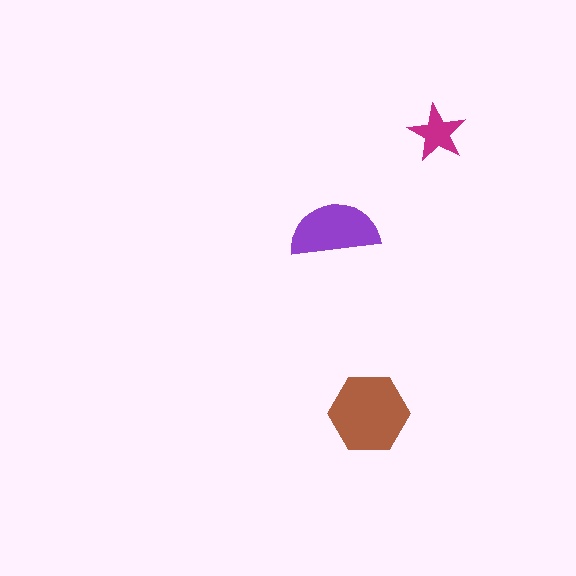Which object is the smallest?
The magenta star.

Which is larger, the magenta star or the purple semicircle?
The purple semicircle.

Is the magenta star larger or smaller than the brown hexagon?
Smaller.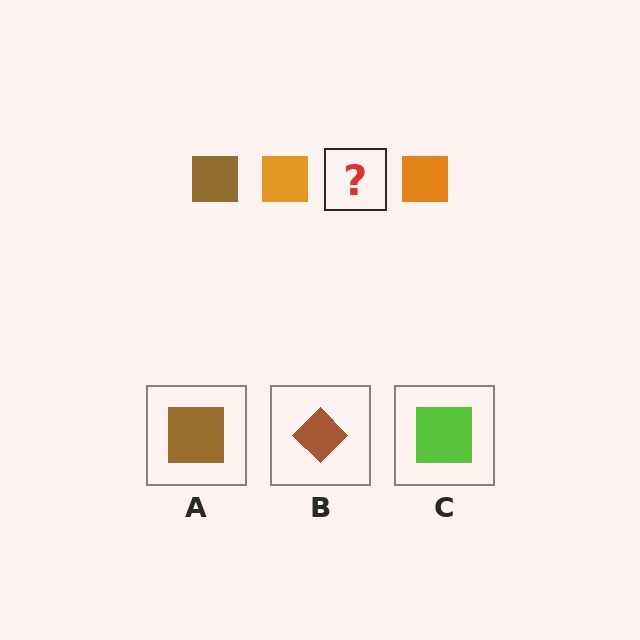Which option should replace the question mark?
Option A.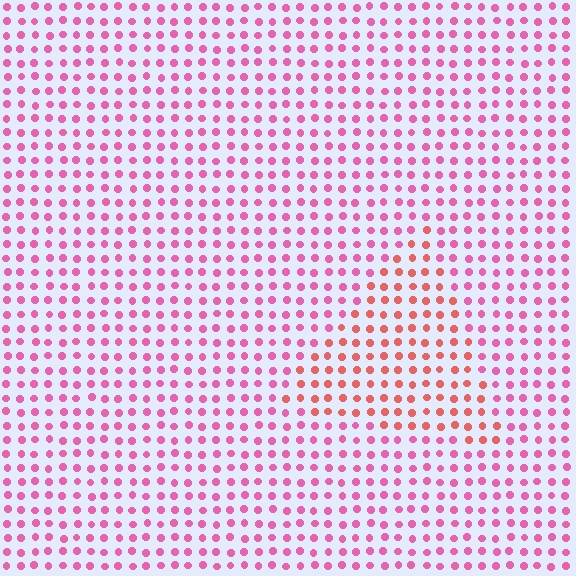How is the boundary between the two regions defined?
The boundary is defined purely by a slight shift in hue (about 36 degrees). Spacing, size, and orientation are identical on both sides.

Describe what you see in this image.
The image is filled with small pink elements in a uniform arrangement. A triangle-shaped region is visible where the elements are tinted to a slightly different hue, forming a subtle color boundary.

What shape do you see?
I see a triangle.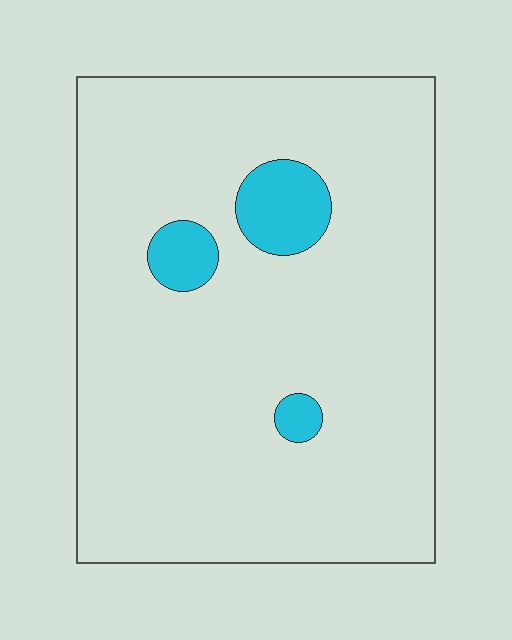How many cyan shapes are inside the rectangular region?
3.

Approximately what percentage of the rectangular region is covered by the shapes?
Approximately 10%.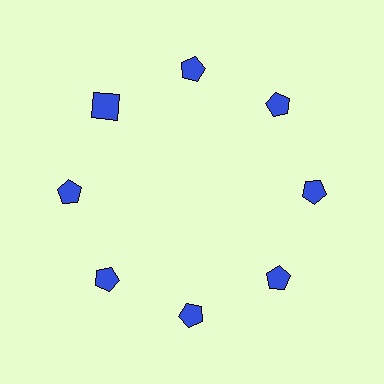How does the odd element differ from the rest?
It has a different shape: square instead of pentagon.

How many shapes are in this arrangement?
There are 8 shapes arranged in a ring pattern.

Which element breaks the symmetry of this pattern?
The blue square at roughly the 10 o'clock position breaks the symmetry. All other shapes are blue pentagons.